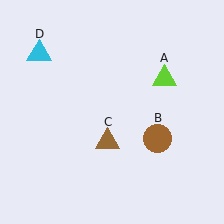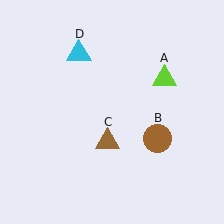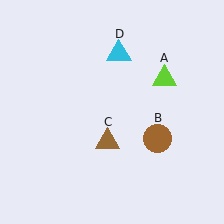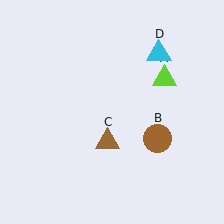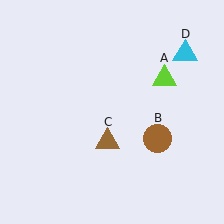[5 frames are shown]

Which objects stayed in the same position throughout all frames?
Lime triangle (object A) and brown circle (object B) and brown triangle (object C) remained stationary.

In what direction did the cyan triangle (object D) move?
The cyan triangle (object D) moved right.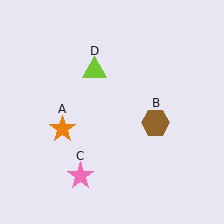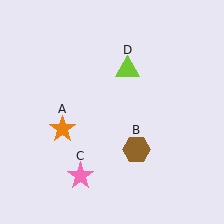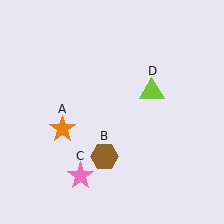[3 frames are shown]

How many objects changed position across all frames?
2 objects changed position: brown hexagon (object B), lime triangle (object D).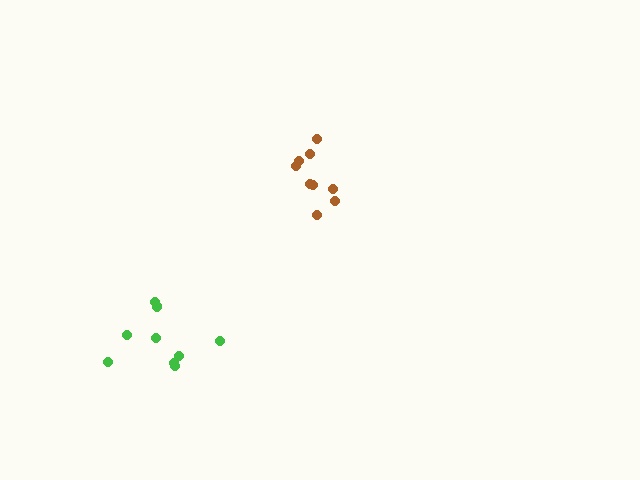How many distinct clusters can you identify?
There are 2 distinct clusters.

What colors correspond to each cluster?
The clusters are colored: brown, green.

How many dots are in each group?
Group 1: 9 dots, Group 2: 9 dots (18 total).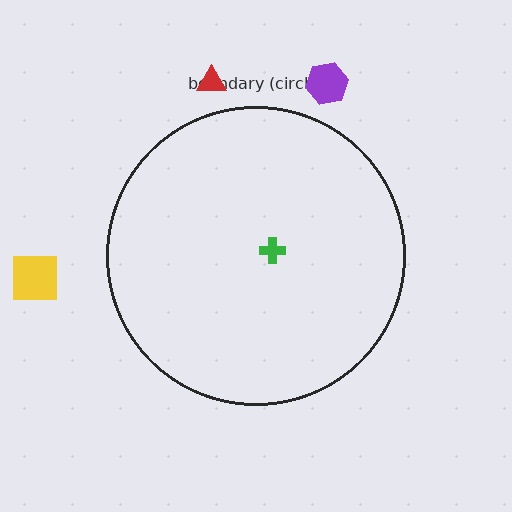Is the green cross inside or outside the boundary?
Inside.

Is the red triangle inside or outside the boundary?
Outside.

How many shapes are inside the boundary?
1 inside, 3 outside.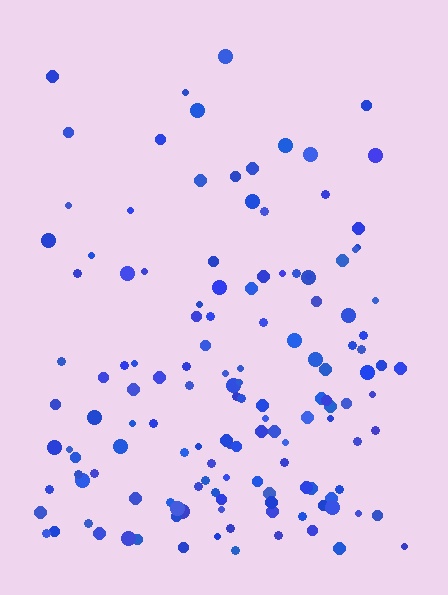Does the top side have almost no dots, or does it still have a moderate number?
Still a moderate number, just noticeably fewer than the bottom.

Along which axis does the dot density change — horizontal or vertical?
Vertical.